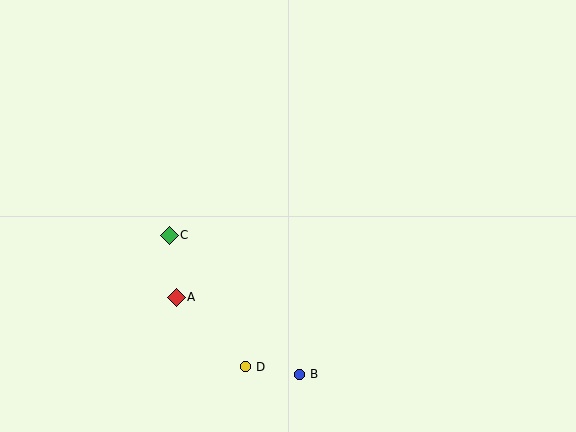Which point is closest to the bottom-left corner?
Point A is closest to the bottom-left corner.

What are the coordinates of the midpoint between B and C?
The midpoint between B and C is at (234, 305).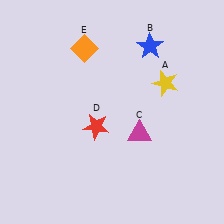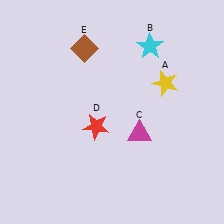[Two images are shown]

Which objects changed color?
B changed from blue to cyan. E changed from orange to brown.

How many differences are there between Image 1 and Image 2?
There are 2 differences between the two images.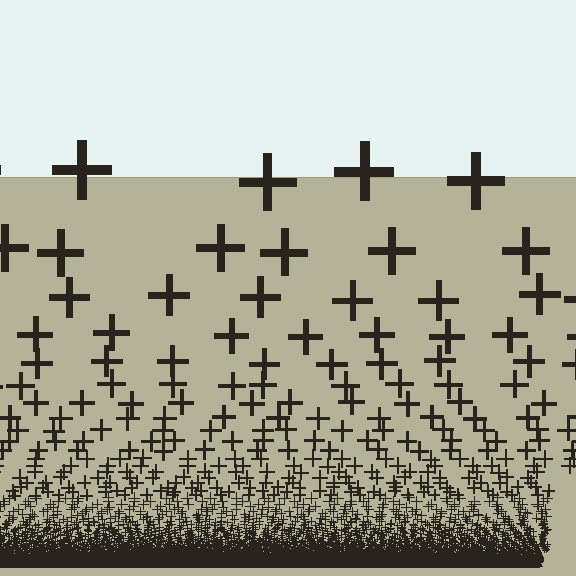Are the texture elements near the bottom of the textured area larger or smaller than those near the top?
Smaller. The gradient is inverted — elements near the bottom are smaller and denser.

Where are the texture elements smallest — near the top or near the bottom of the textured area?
Near the bottom.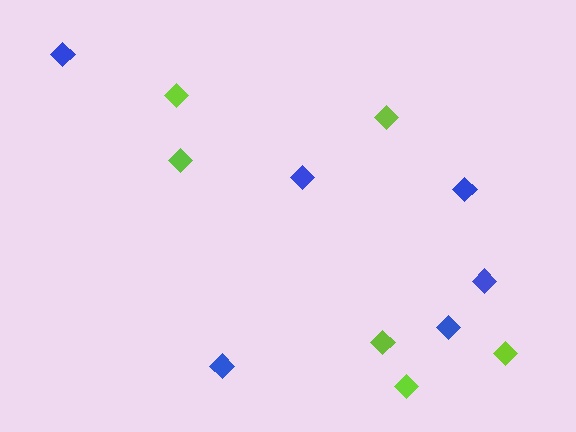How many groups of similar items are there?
There are 2 groups: one group of lime diamonds (6) and one group of blue diamonds (6).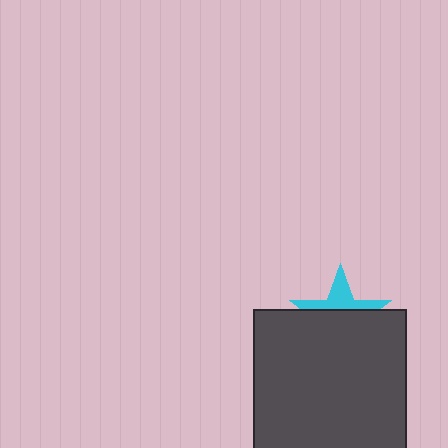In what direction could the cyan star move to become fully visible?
The cyan star could move up. That would shift it out from behind the dark gray rectangle entirely.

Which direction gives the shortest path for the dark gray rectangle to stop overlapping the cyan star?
Moving down gives the shortest separation.